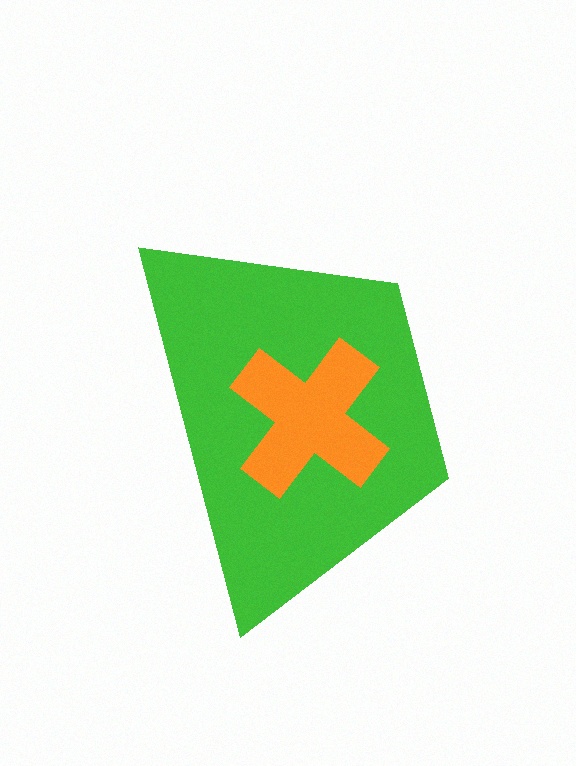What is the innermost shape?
The orange cross.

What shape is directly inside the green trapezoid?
The orange cross.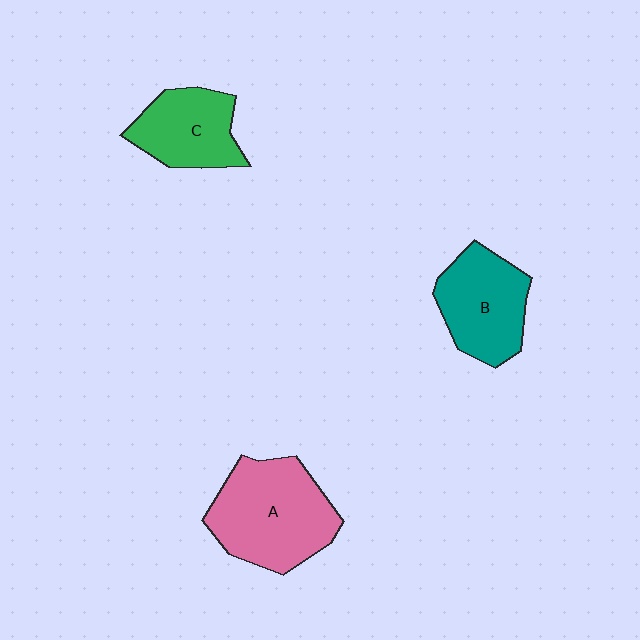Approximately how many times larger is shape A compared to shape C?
Approximately 1.5 times.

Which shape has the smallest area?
Shape C (green).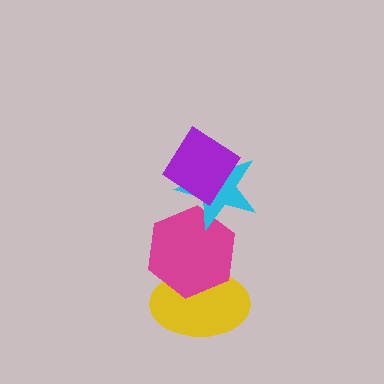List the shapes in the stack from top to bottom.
From top to bottom: the purple diamond, the cyan star, the magenta hexagon, the yellow ellipse.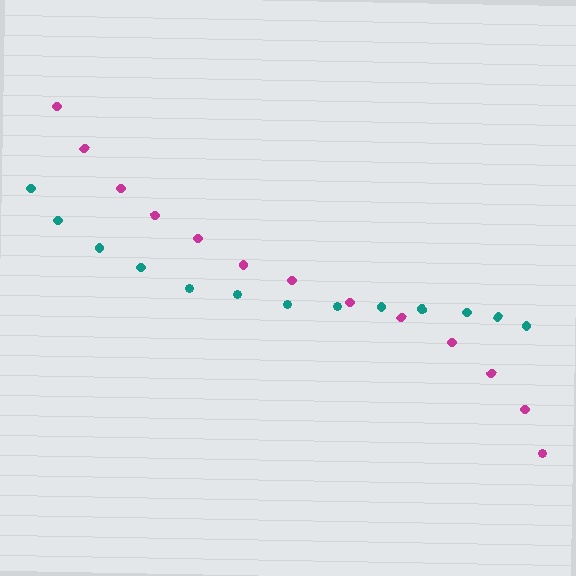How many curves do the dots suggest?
There are 2 distinct paths.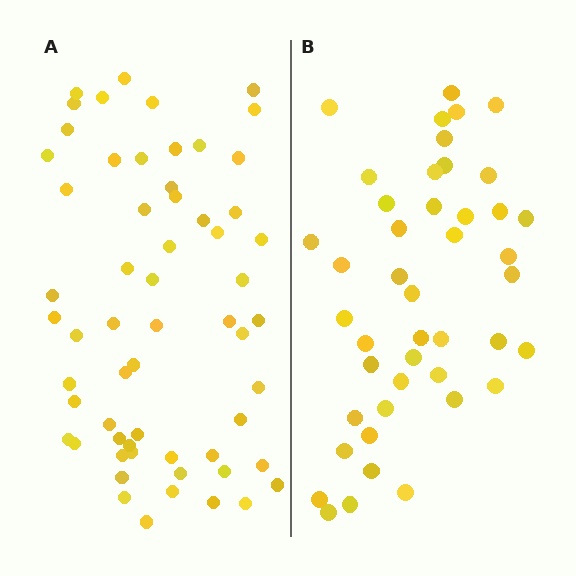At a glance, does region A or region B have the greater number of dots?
Region A (the left region) has more dots.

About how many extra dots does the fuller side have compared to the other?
Region A has approximately 15 more dots than region B.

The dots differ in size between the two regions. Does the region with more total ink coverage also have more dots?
No. Region B has more total ink coverage because its dots are larger, but region A actually contains more individual dots. Total area can be misleading — the number of items is what matters here.